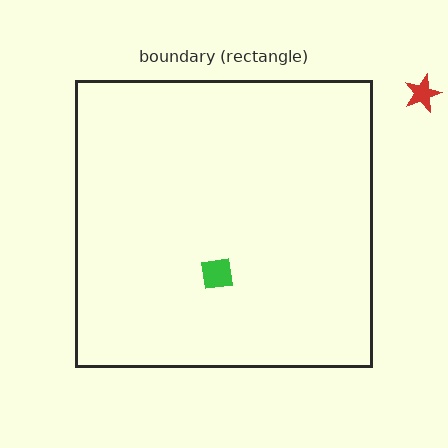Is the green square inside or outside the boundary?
Inside.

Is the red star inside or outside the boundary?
Outside.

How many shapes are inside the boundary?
1 inside, 1 outside.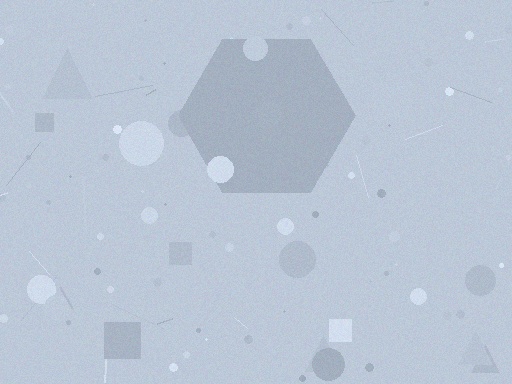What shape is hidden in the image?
A hexagon is hidden in the image.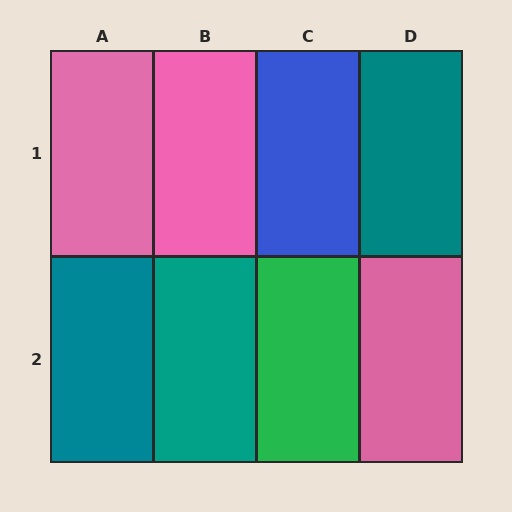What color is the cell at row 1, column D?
Teal.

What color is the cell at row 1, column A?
Pink.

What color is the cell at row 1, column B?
Pink.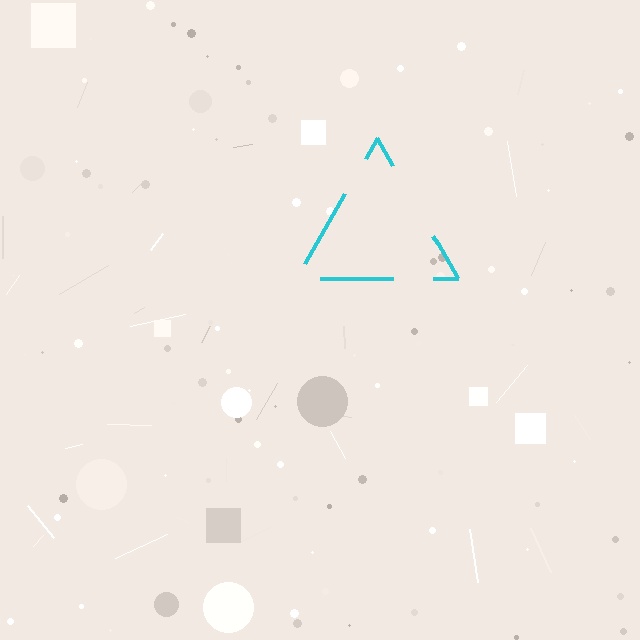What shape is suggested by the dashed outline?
The dashed outline suggests a triangle.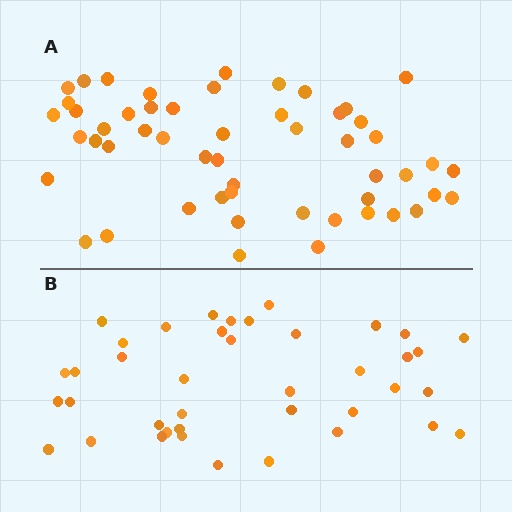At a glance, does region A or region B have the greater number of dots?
Region A (the top region) has more dots.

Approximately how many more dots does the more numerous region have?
Region A has approximately 15 more dots than region B.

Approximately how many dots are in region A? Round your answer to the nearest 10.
About 50 dots. (The exact count is 53, which rounds to 50.)